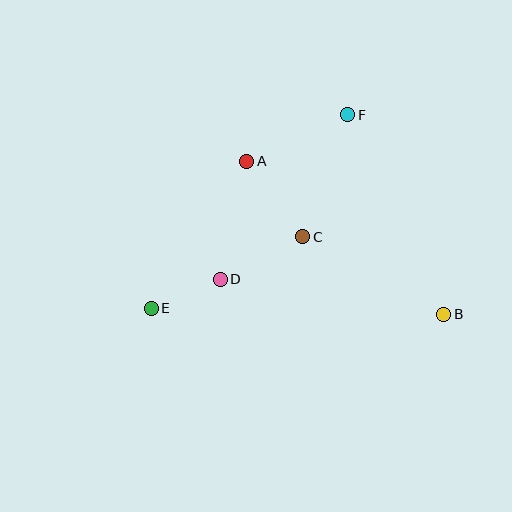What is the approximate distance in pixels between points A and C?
The distance between A and C is approximately 94 pixels.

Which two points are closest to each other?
Points D and E are closest to each other.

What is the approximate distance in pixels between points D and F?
The distance between D and F is approximately 208 pixels.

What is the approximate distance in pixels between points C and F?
The distance between C and F is approximately 129 pixels.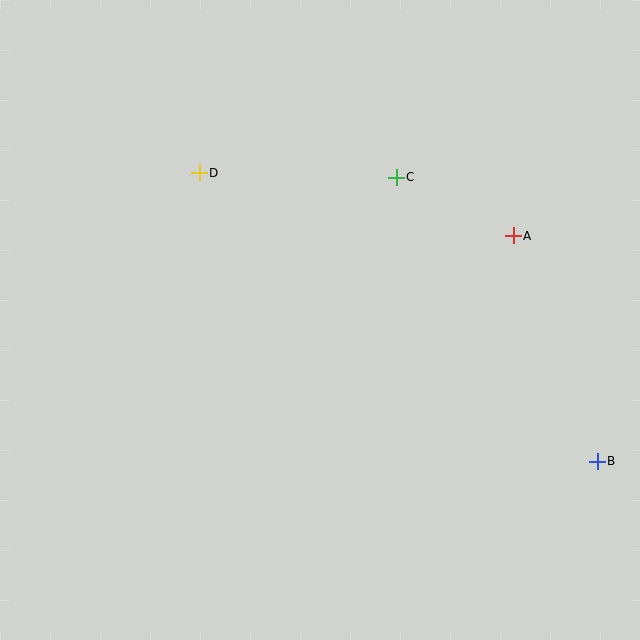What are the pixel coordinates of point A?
Point A is at (513, 236).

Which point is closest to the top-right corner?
Point A is closest to the top-right corner.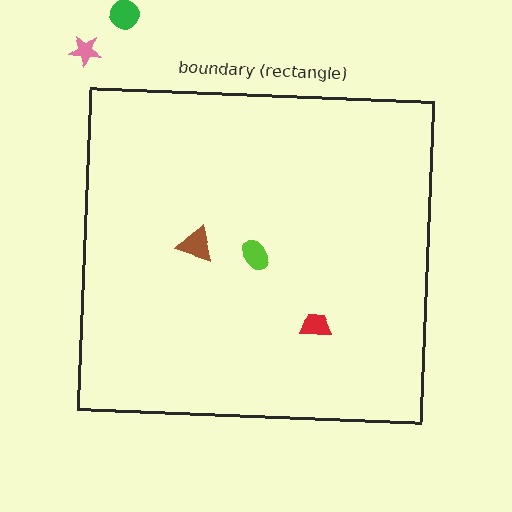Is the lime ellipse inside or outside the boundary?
Inside.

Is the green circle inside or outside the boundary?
Outside.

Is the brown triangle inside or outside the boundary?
Inside.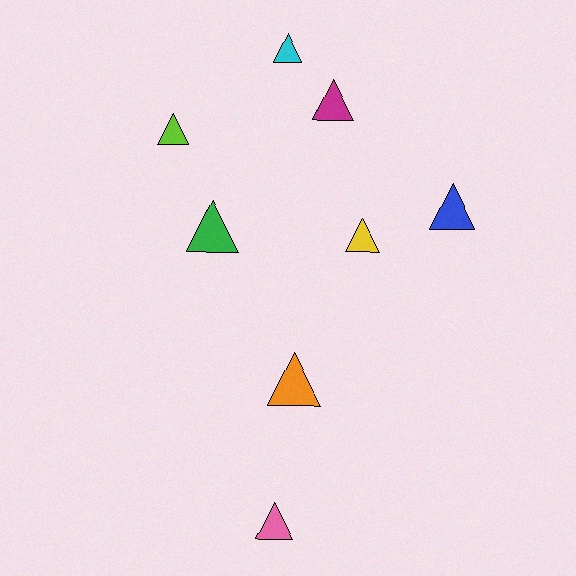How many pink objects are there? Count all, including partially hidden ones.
There is 1 pink object.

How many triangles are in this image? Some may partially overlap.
There are 8 triangles.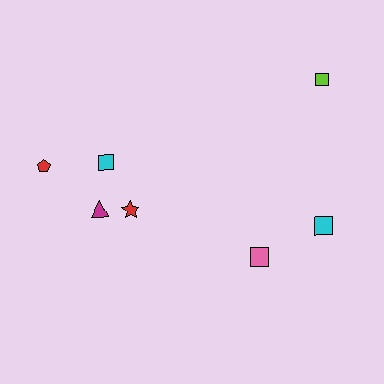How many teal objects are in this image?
There are no teal objects.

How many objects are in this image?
There are 7 objects.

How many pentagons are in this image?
There is 1 pentagon.